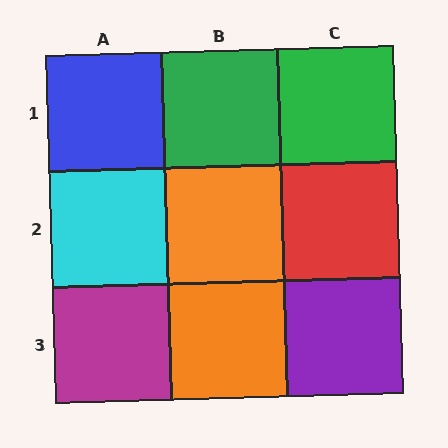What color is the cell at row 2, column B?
Orange.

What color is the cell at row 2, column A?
Cyan.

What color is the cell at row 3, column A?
Magenta.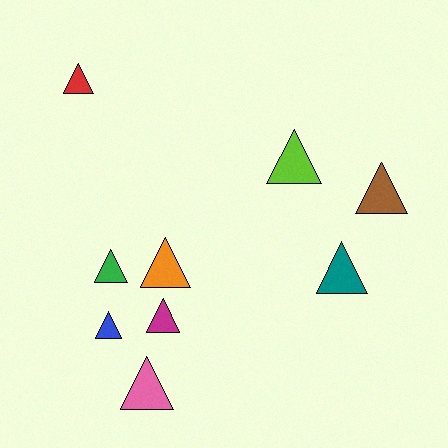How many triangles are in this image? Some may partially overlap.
There are 9 triangles.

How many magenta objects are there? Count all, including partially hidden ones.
There is 1 magenta object.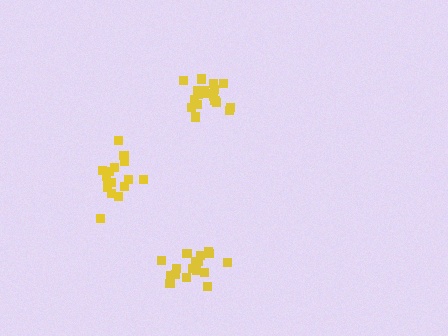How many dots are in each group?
Group 1: 18 dots, Group 2: 16 dots, Group 3: 19 dots (53 total).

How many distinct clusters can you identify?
There are 3 distinct clusters.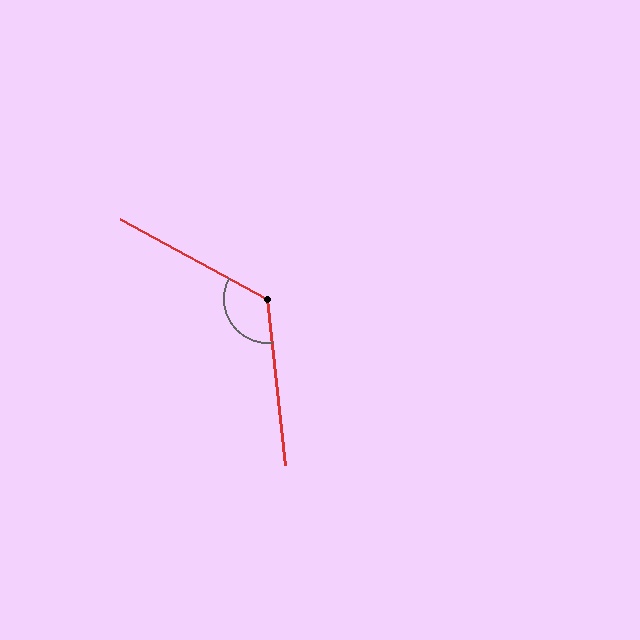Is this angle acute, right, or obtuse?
It is obtuse.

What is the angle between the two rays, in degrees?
Approximately 124 degrees.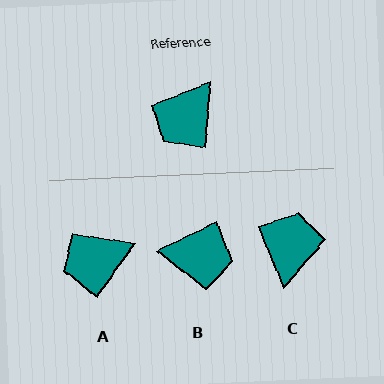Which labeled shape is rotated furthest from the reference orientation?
C, about 153 degrees away.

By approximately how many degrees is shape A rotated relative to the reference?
Approximately 30 degrees clockwise.